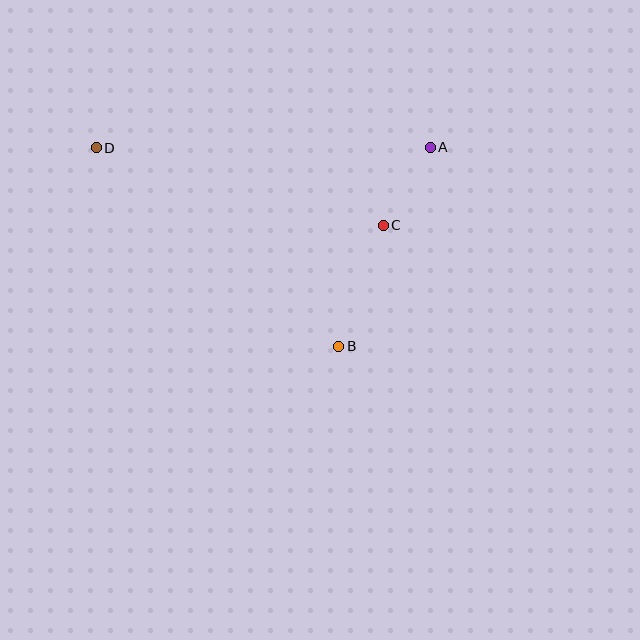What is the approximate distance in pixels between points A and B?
The distance between A and B is approximately 219 pixels.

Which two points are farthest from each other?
Points A and D are farthest from each other.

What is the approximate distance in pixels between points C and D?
The distance between C and D is approximately 297 pixels.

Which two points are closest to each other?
Points A and C are closest to each other.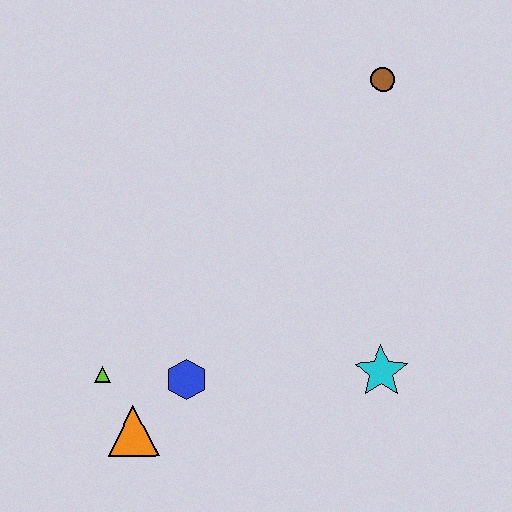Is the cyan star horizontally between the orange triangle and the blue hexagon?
No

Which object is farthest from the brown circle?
The orange triangle is farthest from the brown circle.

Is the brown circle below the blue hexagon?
No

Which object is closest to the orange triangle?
The lime triangle is closest to the orange triangle.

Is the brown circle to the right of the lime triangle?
Yes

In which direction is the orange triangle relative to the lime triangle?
The orange triangle is below the lime triangle.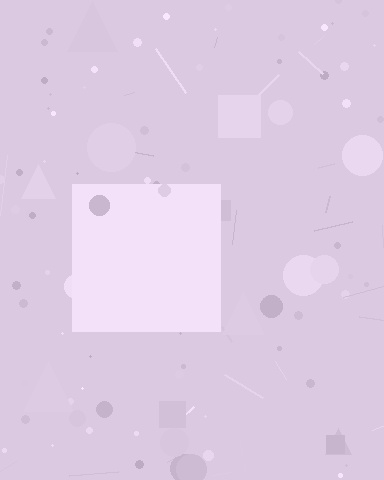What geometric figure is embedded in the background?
A square is embedded in the background.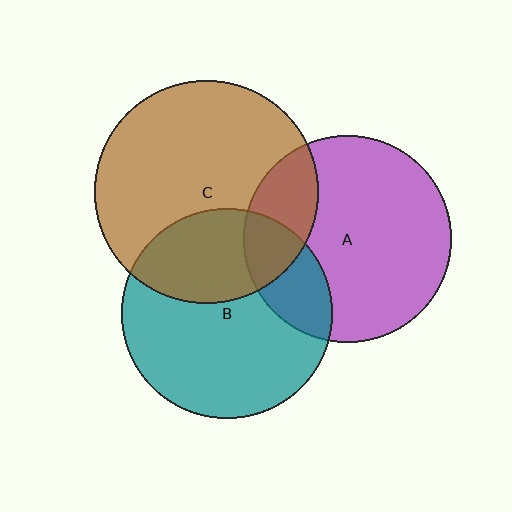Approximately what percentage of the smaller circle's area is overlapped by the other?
Approximately 20%.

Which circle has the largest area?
Circle C (brown).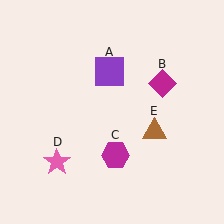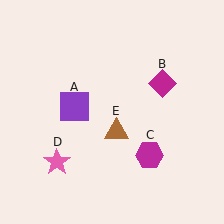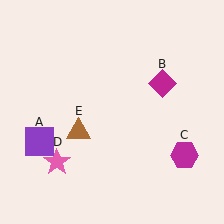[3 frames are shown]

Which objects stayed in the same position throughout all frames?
Magenta diamond (object B) and pink star (object D) remained stationary.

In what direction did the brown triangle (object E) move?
The brown triangle (object E) moved left.